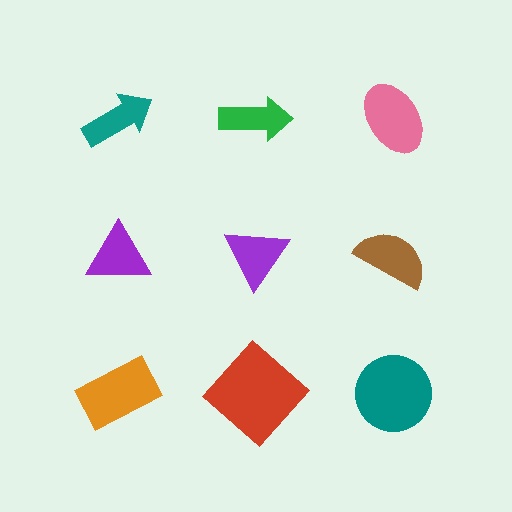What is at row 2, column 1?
A purple triangle.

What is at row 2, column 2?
A purple triangle.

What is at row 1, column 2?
A green arrow.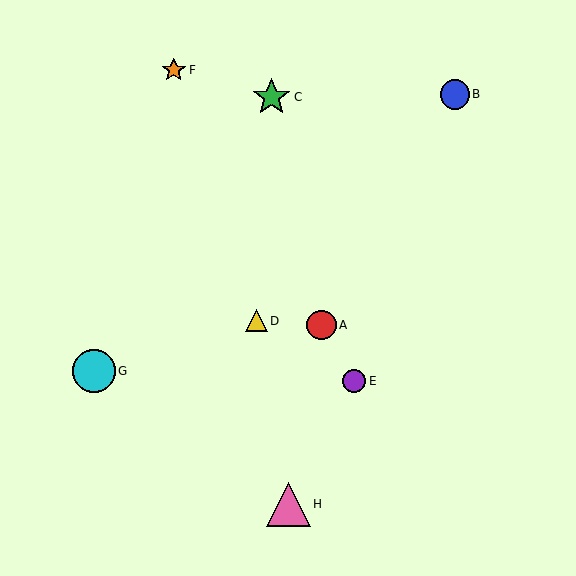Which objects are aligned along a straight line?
Objects A, E, F are aligned along a straight line.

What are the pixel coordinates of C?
Object C is at (272, 97).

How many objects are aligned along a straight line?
3 objects (A, E, F) are aligned along a straight line.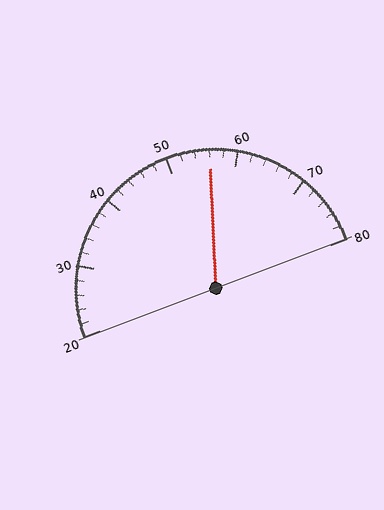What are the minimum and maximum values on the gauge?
The gauge ranges from 20 to 80.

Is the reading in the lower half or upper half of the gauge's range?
The reading is in the upper half of the range (20 to 80).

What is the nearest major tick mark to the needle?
The nearest major tick mark is 60.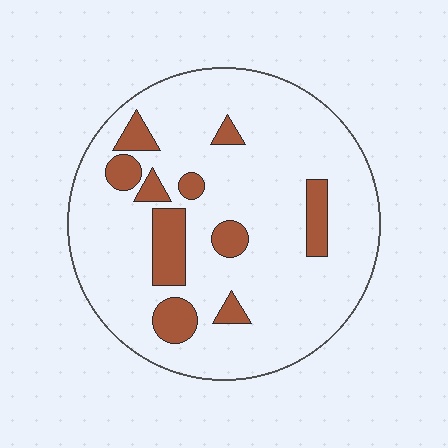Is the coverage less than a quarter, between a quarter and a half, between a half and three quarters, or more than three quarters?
Less than a quarter.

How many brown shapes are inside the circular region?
10.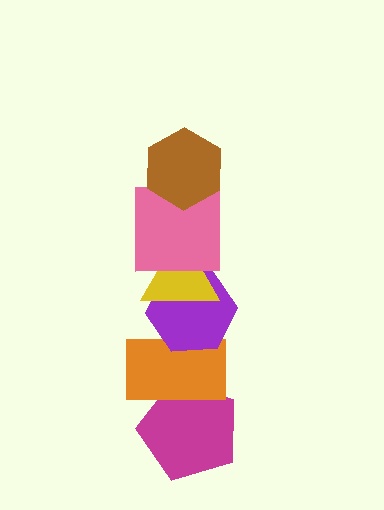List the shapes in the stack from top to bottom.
From top to bottom: the brown hexagon, the pink square, the yellow triangle, the purple hexagon, the orange rectangle, the magenta pentagon.